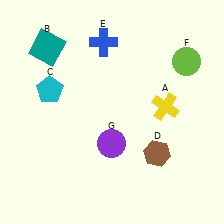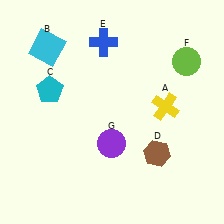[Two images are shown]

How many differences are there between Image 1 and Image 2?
There is 1 difference between the two images.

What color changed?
The square (B) changed from teal in Image 1 to cyan in Image 2.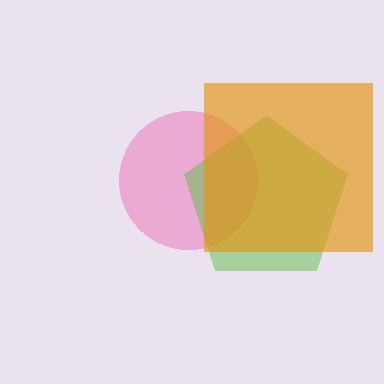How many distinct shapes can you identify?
There are 3 distinct shapes: a pink circle, a lime pentagon, an orange square.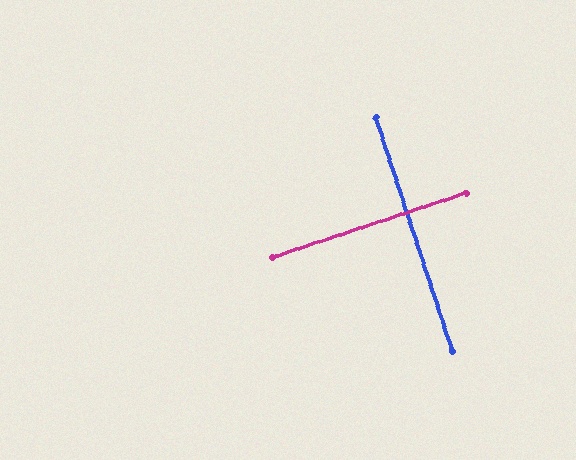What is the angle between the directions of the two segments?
Approximately 90 degrees.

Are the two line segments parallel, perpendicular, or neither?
Perpendicular — they meet at approximately 90°.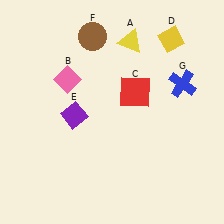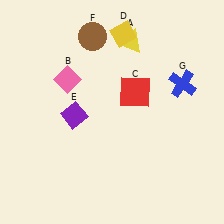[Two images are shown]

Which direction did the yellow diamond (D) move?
The yellow diamond (D) moved left.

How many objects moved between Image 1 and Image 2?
1 object moved between the two images.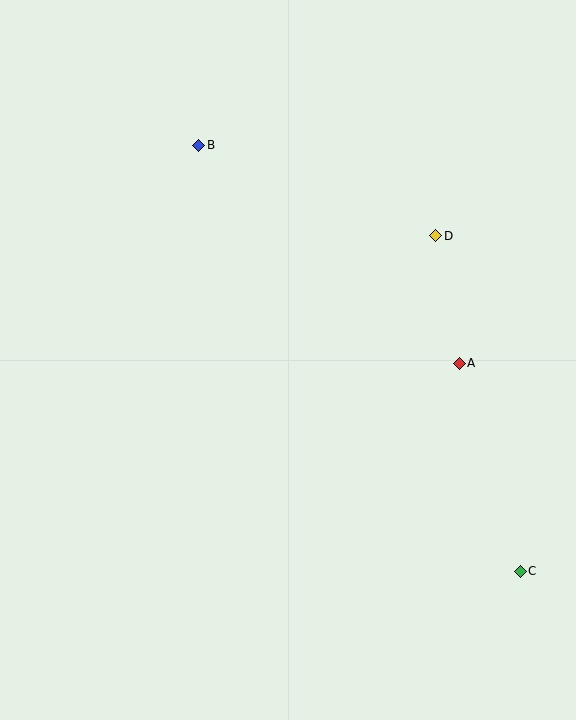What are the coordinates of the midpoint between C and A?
The midpoint between C and A is at (490, 467).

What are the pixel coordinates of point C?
Point C is at (520, 571).